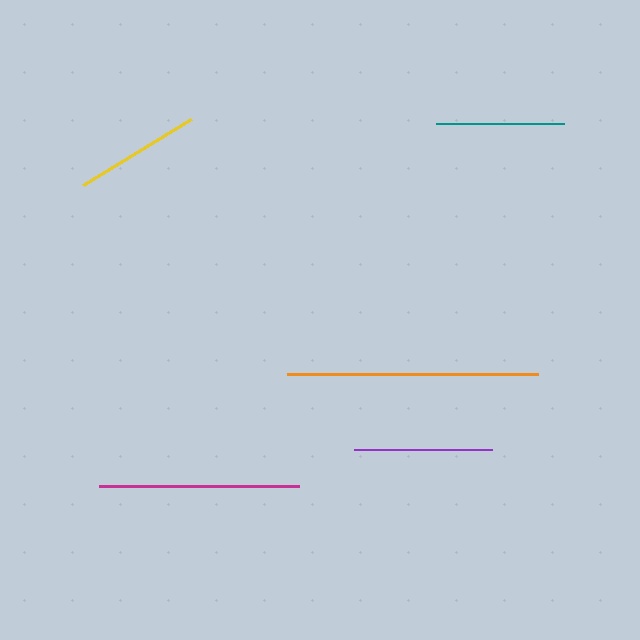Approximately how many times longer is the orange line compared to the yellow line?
The orange line is approximately 2.0 times the length of the yellow line.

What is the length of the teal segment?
The teal segment is approximately 129 pixels long.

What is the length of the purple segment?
The purple segment is approximately 139 pixels long.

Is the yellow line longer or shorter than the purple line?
The purple line is longer than the yellow line.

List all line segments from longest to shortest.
From longest to shortest: orange, magenta, purple, teal, yellow.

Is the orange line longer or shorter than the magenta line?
The orange line is longer than the magenta line.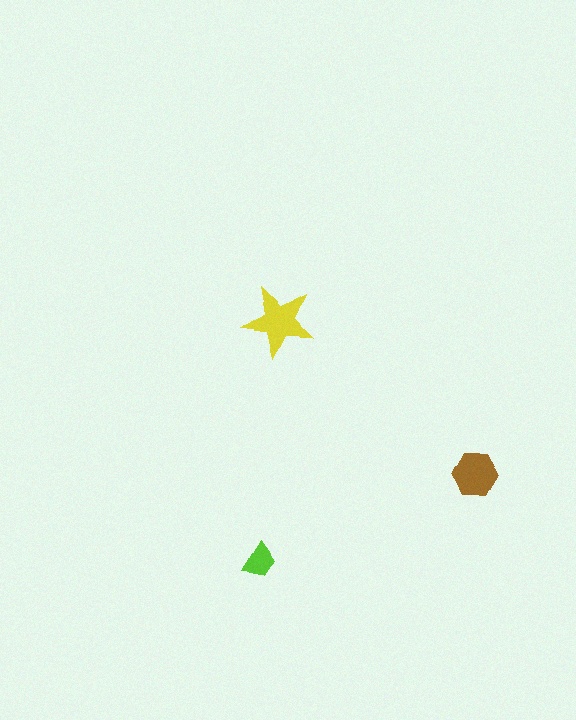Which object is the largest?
The yellow star.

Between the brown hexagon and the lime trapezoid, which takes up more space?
The brown hexagon.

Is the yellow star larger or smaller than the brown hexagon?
Larger.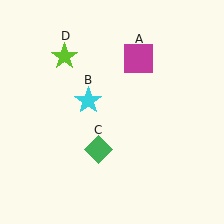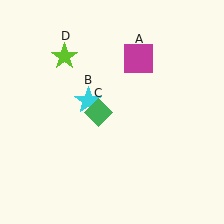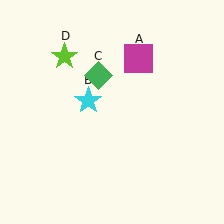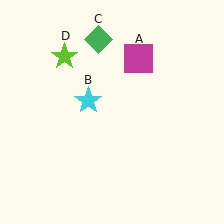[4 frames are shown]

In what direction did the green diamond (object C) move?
The green diamond (object C) moved up.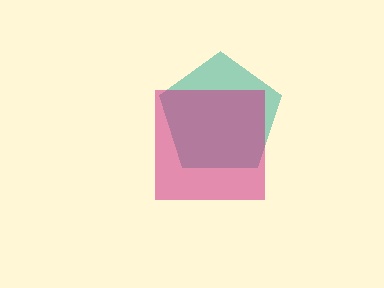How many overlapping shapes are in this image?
There are 2 overlapping shapes in the image.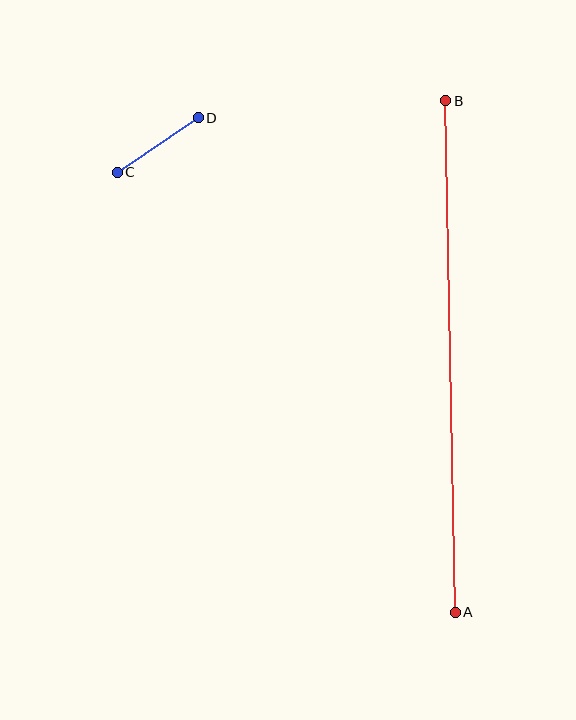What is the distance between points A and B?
The distance is approximately 511 pixels.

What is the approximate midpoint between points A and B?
The midpoint is at approximately (451, 356) pixels.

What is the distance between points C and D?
The distance is approximately 97 pixels.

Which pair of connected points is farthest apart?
Points A and B are farthest apart.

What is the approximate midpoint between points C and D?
The midpoint is at approximately (158, 145) pixels.